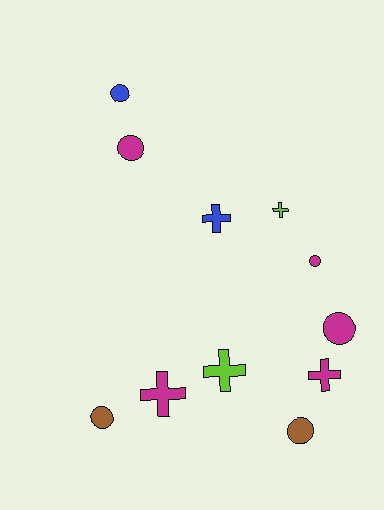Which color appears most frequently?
Magenta, with 5 objects.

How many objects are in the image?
There are 11 objects.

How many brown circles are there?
There are 2 brown circles.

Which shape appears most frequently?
Circle, with 6 objects.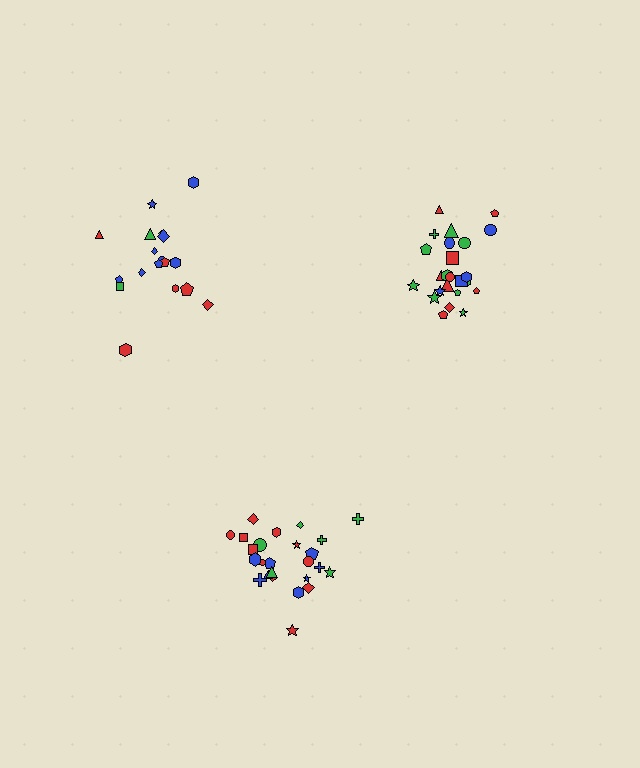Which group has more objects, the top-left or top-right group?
The top-right group.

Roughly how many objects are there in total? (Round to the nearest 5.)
Roughly 70 objects in total.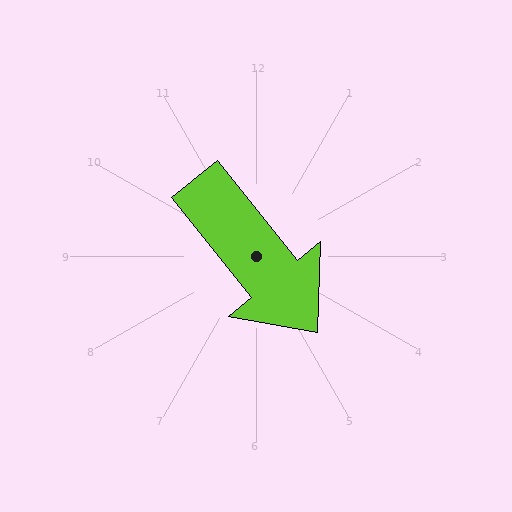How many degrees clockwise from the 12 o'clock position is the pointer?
Approximately 141 degrees.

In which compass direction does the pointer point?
Southeast.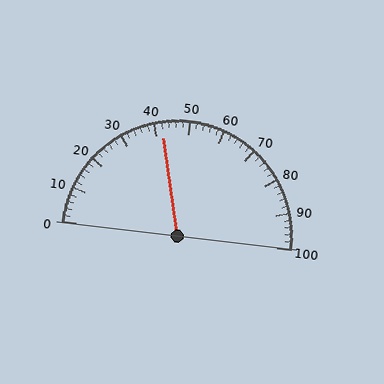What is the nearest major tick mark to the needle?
The nearest major tick mark is 40.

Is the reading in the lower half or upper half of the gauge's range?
The reading is in the lower half of the range (0 to 100).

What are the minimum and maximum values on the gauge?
The gauge ranges from 0 to 100.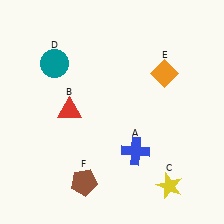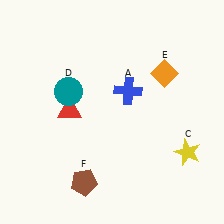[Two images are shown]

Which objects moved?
The objects that moved are: the blue cross (A), the yellow star (C), the teal circle (D).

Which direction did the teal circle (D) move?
The teal circle (D) moved down.